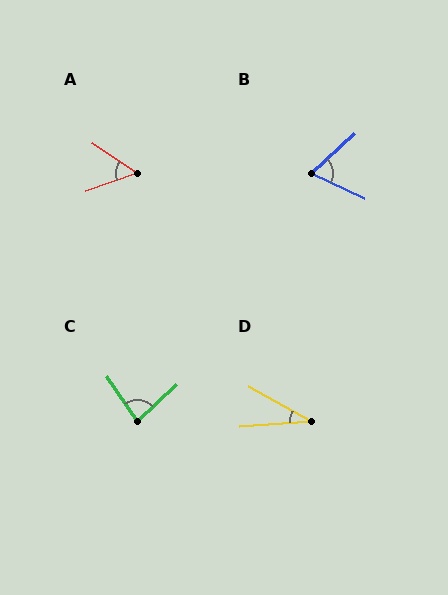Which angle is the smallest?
D, at approximately 33 degrees.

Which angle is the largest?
C, at approximately 81 degrees.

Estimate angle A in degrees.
Approximately 53 degrees.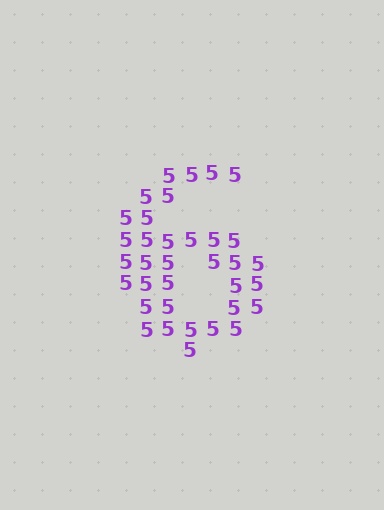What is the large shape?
The large shape is the digit 6.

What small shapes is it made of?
It is made of small digit 5's.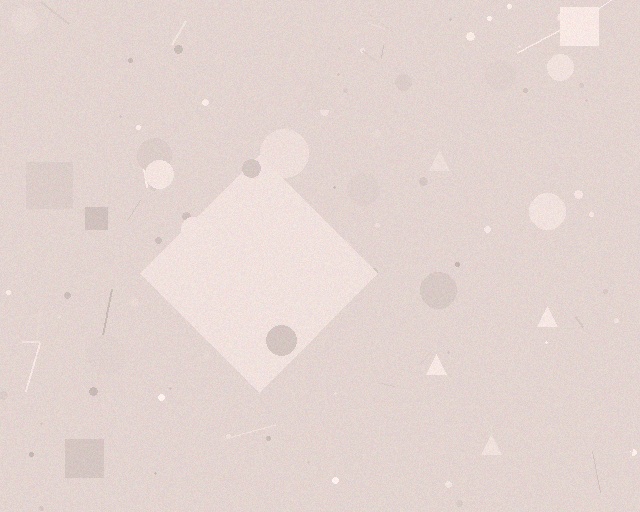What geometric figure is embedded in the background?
A diamond is embedded in the background.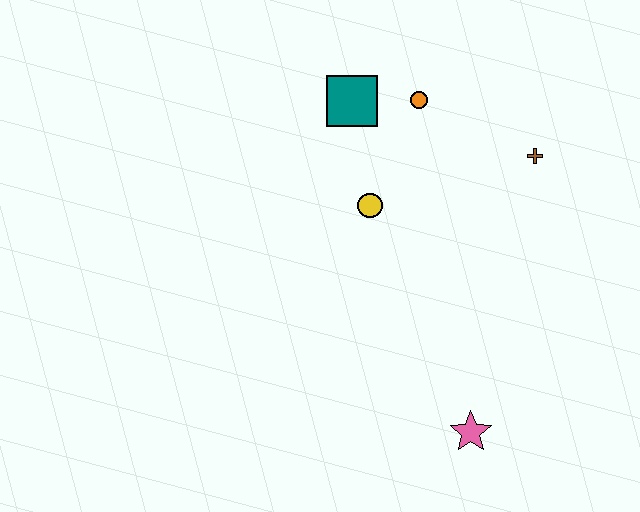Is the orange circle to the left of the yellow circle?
No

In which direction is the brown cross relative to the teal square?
The brown cross is to the right of the teal square.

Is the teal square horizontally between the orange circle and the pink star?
No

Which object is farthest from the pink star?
The teal square is farthest from the pink star.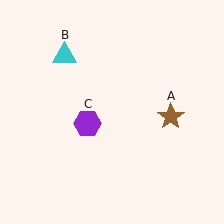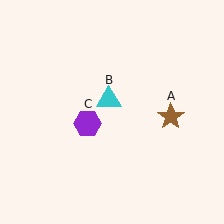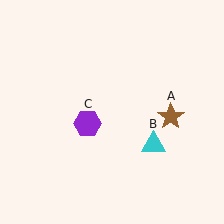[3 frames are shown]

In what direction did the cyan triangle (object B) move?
The cyan triangle (object B) moved down and to the right.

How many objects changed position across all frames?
1 object changed position: cyan triangle (object B).